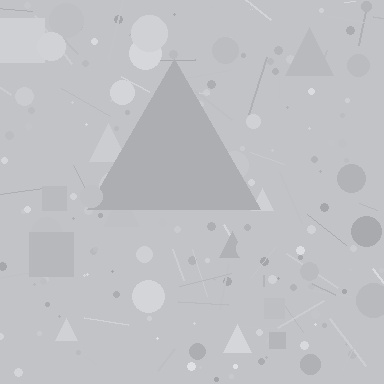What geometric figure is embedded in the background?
A triangle is embedded in the background.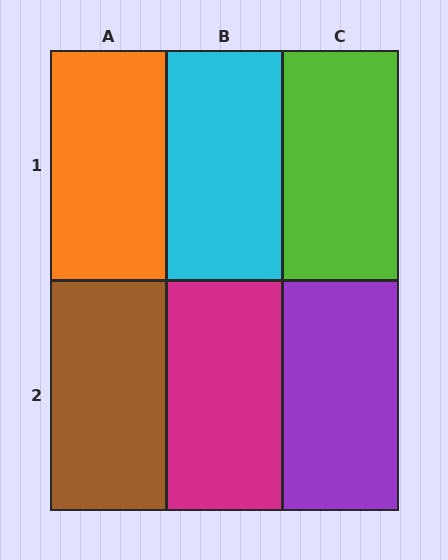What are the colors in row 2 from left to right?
Brown, magenta, purple.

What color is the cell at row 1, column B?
Cyan.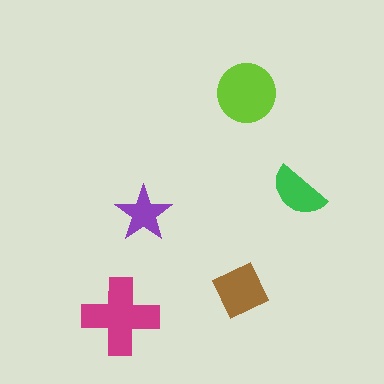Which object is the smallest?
The purple star.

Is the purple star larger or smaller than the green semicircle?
Smaller.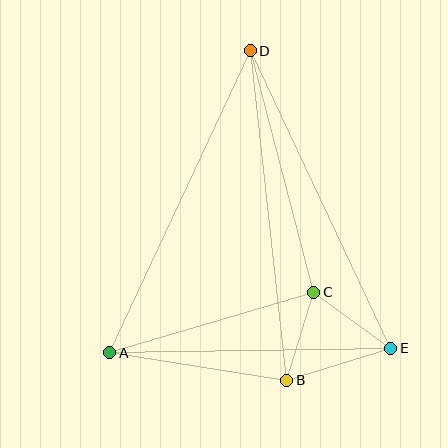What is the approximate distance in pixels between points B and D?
The distance between B and D is approximately 331 pixels.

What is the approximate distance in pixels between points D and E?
The distance between D and E is approximately 329 pixels.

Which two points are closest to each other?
Points B and C are closest to each other.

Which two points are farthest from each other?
Points A and D are farthest from each other.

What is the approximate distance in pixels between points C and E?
The distance between C and E is approximately 95 pixels.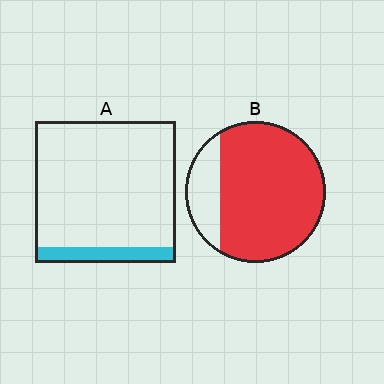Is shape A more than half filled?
No.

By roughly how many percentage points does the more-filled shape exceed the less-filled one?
By roughly 70 percentage points (B over A).